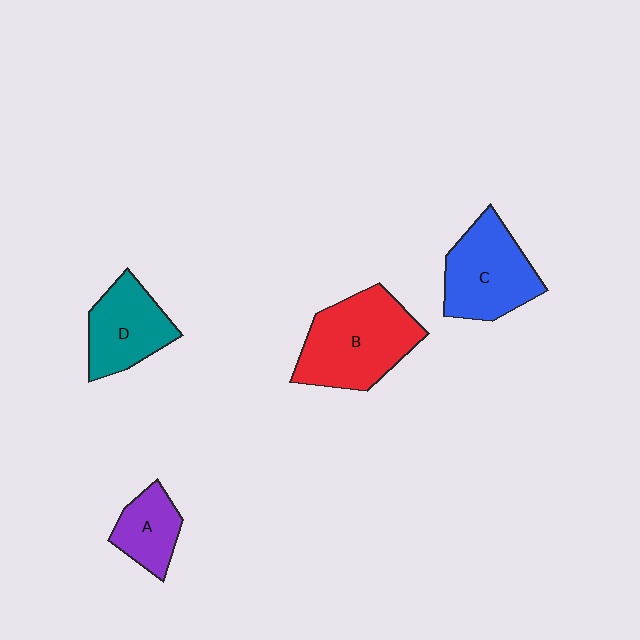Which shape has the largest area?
Shape B (red).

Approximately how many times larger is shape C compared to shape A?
Approximately 1.7 times.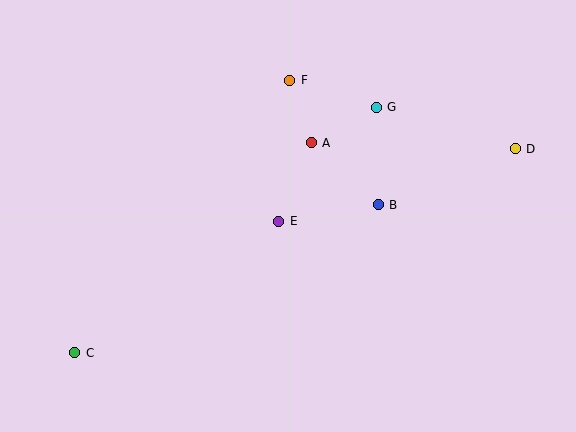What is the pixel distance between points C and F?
The distance between C and F is 347 pixels.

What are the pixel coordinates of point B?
Point B is at (378, 205).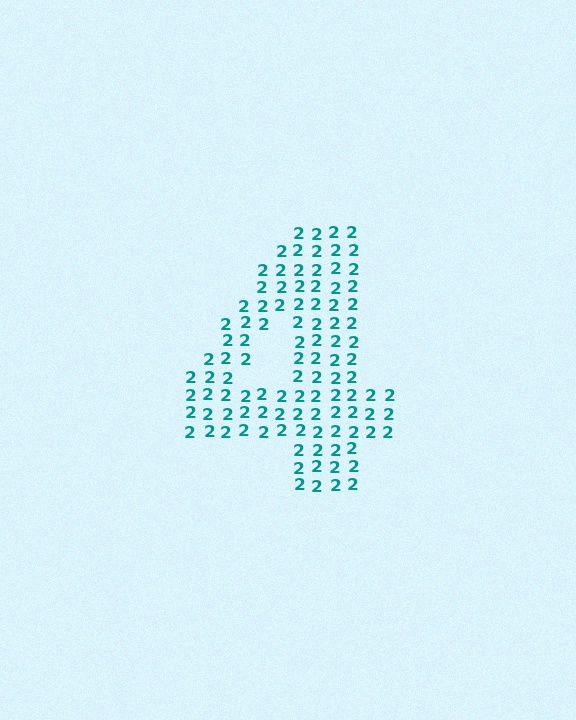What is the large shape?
The large shape is the digit 4.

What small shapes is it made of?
It is made of small digit 2's.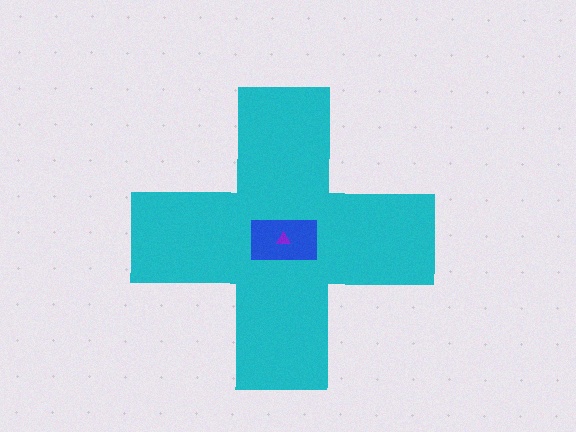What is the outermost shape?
The cyan cross.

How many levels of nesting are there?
3.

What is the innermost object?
The purple triangle.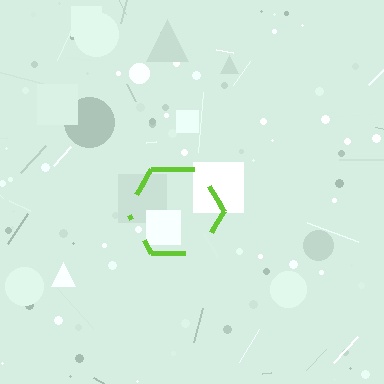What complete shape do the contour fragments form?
The contour fragments form a hexagon.